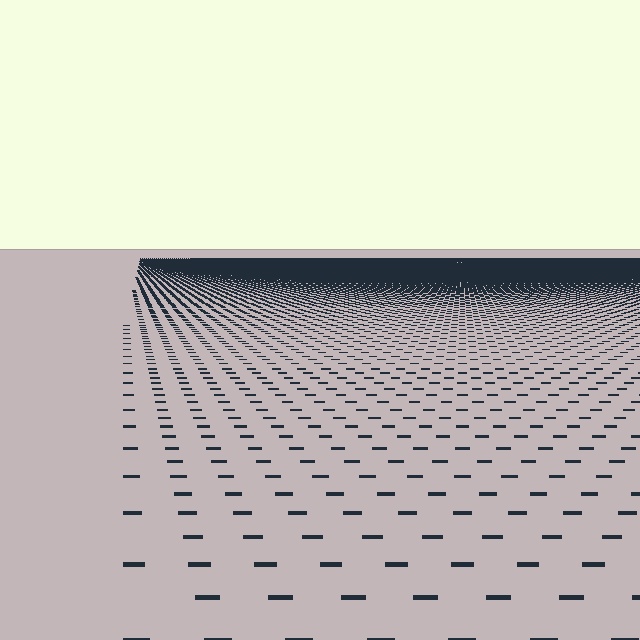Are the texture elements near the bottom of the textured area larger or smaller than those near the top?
Larger. Near the bottom, elements are closer to the viewer and appear at a bigger on-screen size.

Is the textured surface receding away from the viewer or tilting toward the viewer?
The surface is receding away from the viewer. Texture elements get smaller and denser toward the top.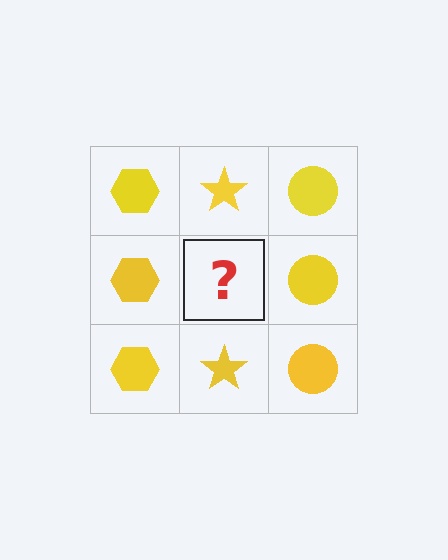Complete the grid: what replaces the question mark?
The question mark should be replaced with a yellow star.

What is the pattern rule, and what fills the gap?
The rule is that each column has a consistent shape. The gap should be filled with a yellow star.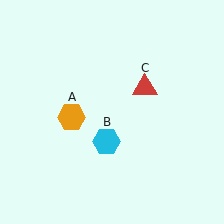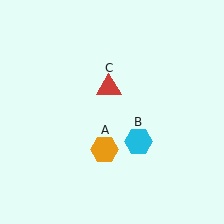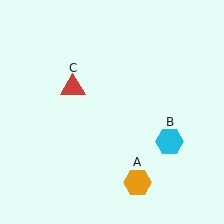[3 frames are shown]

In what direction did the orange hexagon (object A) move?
The orange hexagon (object A) moved down and to the right.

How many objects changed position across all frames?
3 objects changed position: orange hexagon (object A), cyan hexagon (object B), red triangle (object C).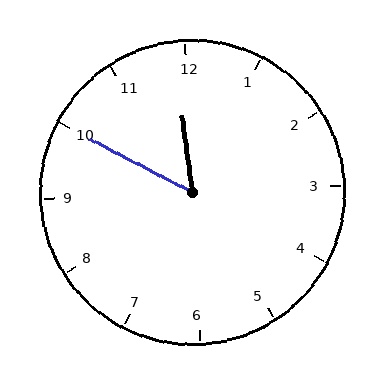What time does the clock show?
11:50.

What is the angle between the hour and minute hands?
Approximately 55 degrees.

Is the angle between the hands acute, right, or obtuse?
It is acute.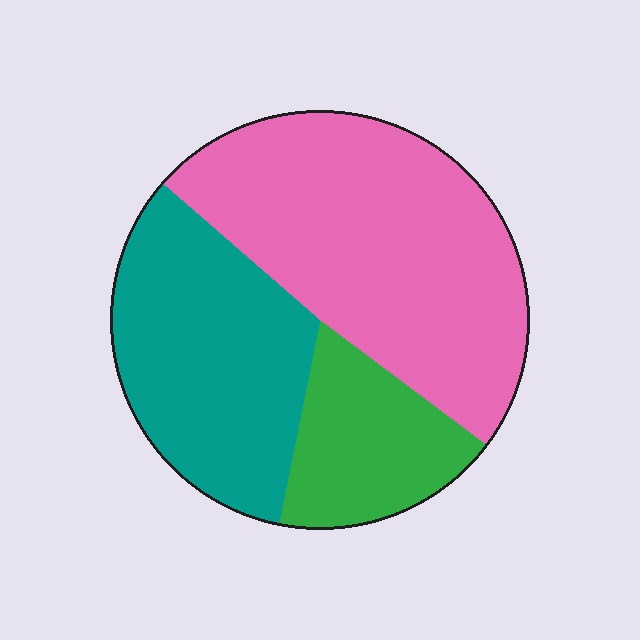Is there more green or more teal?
Teal.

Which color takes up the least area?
Green, at roughly 20%.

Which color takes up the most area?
Pink, at roughly 50%.